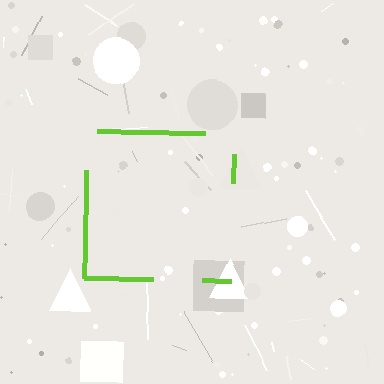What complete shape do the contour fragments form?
The contour fragments form a square.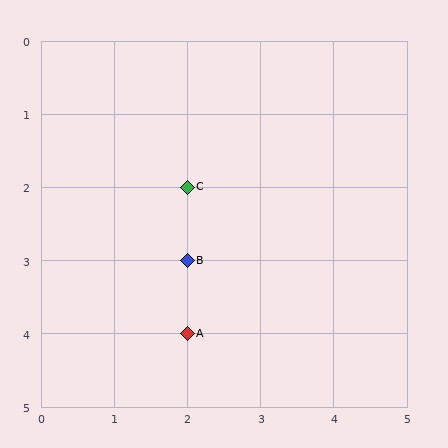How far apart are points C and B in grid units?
Points C and B are 1 row apart.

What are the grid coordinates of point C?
Point C is at grid coordinates (2, 2).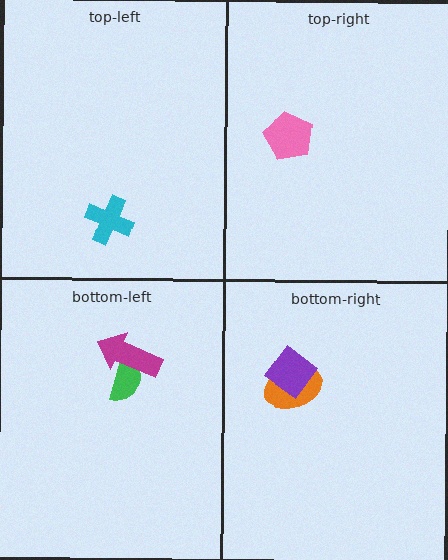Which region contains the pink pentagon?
The top-right region.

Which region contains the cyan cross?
The top-left region.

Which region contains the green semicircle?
The bottom-left region.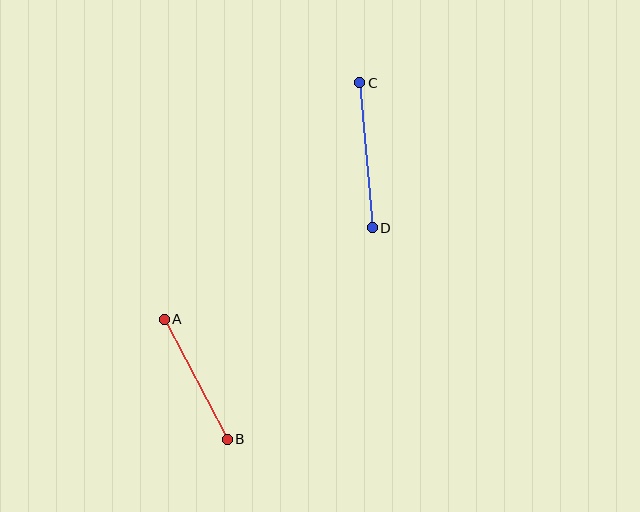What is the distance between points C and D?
The distance is approximately 145 pixels.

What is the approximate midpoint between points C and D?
The midpoint is at approximately (366, 155) pixels.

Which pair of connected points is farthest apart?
Points C and D are farthest apart.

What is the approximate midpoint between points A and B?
The midpoint is at approximately (196, 379) pixels.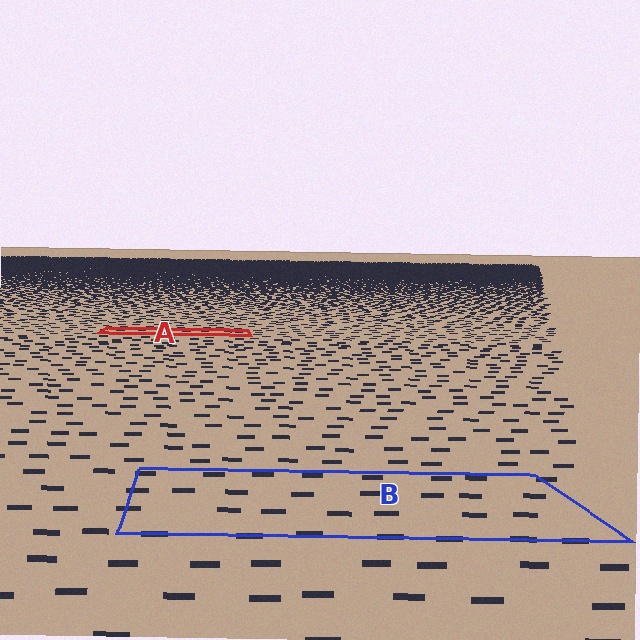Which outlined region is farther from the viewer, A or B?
Region A is farther from the viewer — the texture elements inside it appear smaller and more densely packed.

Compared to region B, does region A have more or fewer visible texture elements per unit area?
Region A has more texture elements per unit area — they are packed more densely because it is farther away.